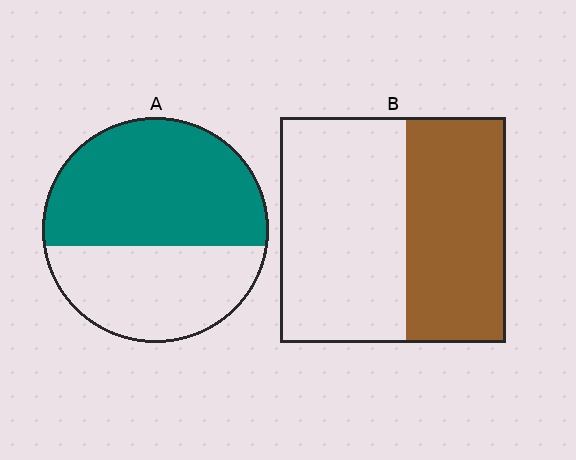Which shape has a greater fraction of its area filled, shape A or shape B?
Shape A.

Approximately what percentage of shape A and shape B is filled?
A is approximately 60% and B is approximately 45%.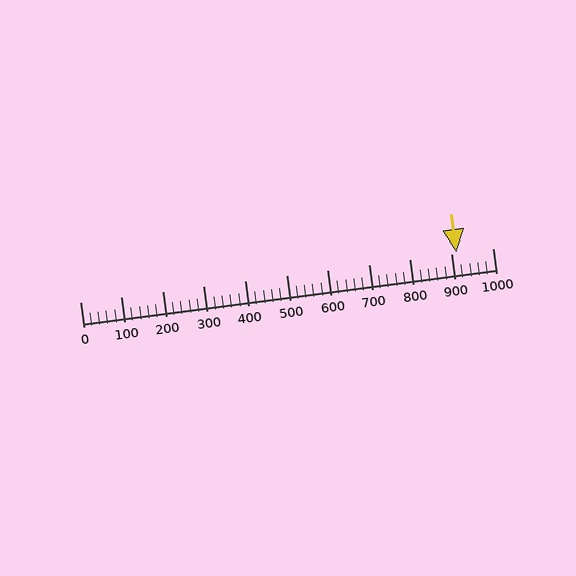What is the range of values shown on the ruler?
The ruler shows values from 0 to 1000.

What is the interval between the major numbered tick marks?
The major tick marks are spaced 100 units apart.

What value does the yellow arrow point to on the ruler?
The yellow arrow points to approximately 912.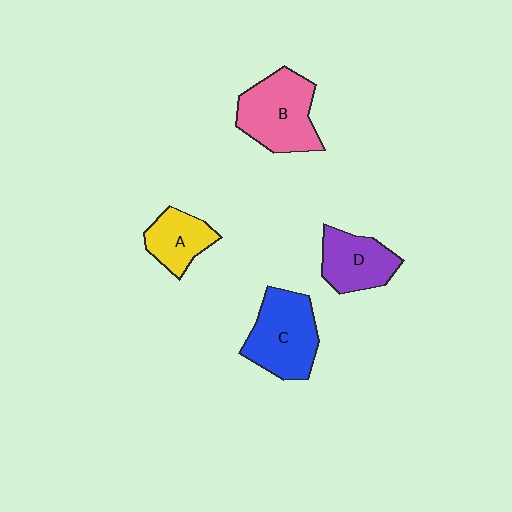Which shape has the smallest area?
Shape A (yellow).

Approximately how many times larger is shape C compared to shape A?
Approximately 1.6 times.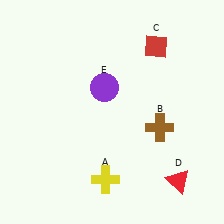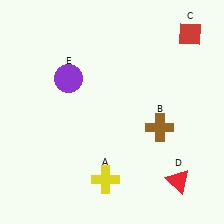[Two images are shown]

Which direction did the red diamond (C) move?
The red diamond (C) moved right.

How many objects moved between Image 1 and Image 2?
2 objects moved between the two images.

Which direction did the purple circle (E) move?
The purple circle (E) moved left.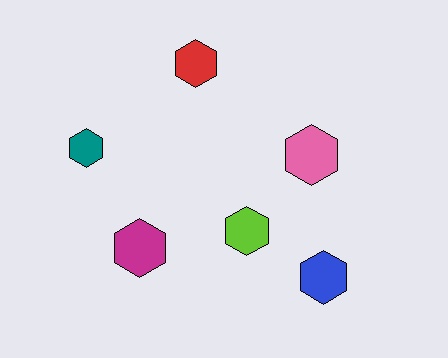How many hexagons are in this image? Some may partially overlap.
There are 6 hexagons.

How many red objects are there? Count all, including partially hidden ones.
There is 1 red object.